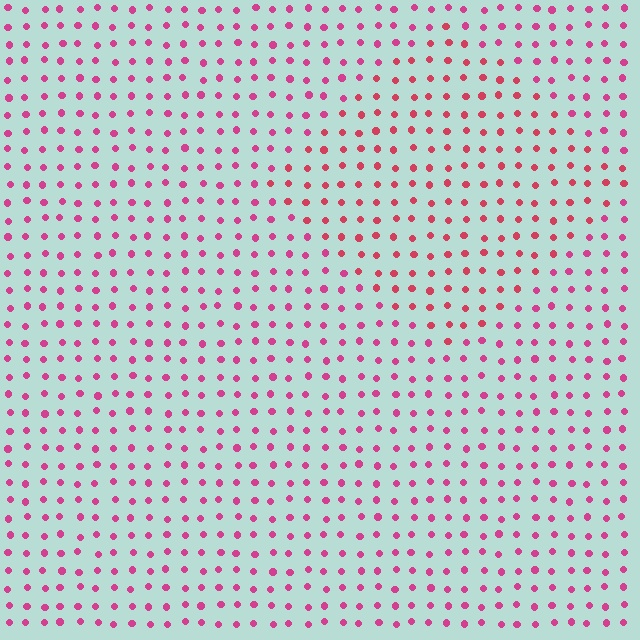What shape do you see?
I see a diamond.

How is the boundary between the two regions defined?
The boundary is defined purely by a slight shift in hue (about 21 degrees). Spacing, size, and orientation are identical on both sides.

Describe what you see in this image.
The image is filled with small magenta elements in a uniform arrangement. A diamond-shaped region is visible where the elements are tinted to a slightly different hue, forming a subtle color boundary.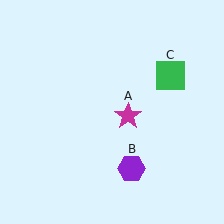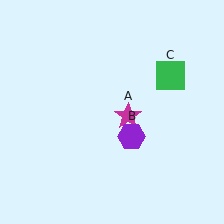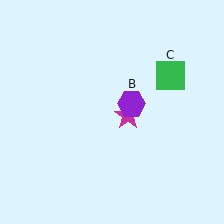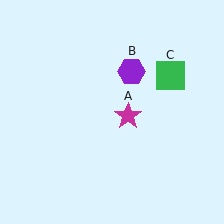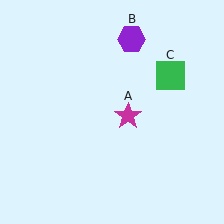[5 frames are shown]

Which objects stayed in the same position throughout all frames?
Magenta star (object A) and green square (object C) remained stationary.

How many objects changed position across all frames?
1 object changed position: purple hexagon (object B).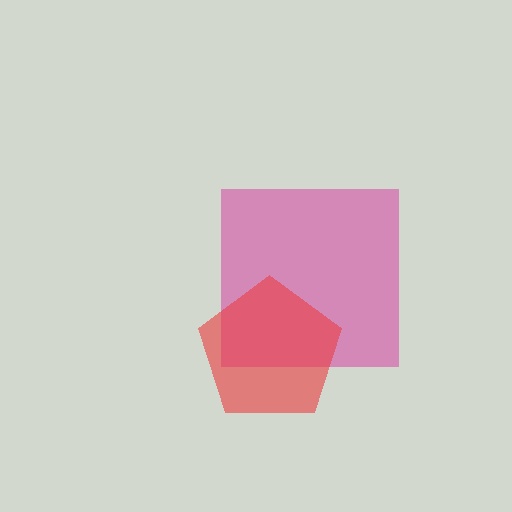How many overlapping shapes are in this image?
There are 2 overlapping shapes in the image.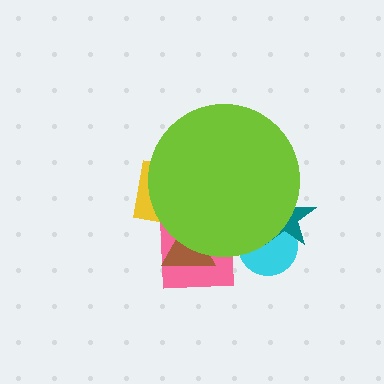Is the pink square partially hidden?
Yes, the pink square is partially hidden behind the lime circle.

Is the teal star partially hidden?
Yes, the teal star is partially hidden behind the lime circle.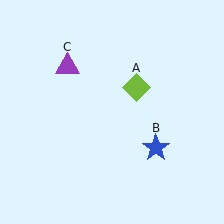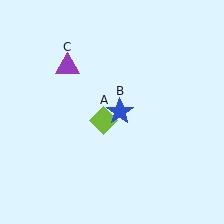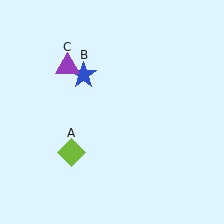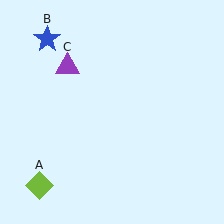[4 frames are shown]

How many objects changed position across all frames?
2 objects changed position: lime diamond (object A), blue star (object B).